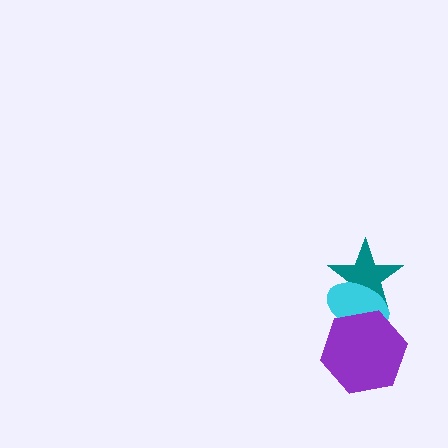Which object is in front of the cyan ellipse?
The purple hexagon is in front of the cyan ellipse.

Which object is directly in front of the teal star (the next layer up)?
The cyan ellipse is directly in front of the teal star.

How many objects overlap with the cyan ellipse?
2 objects overlap with the cyan ellipse.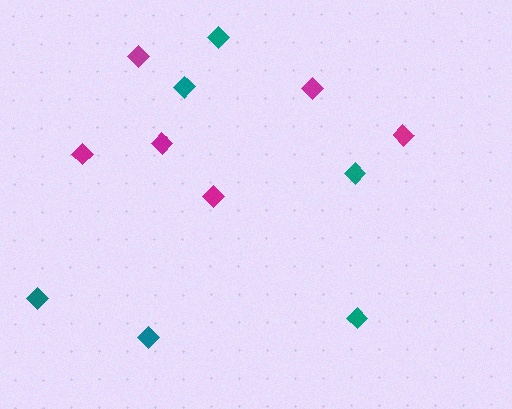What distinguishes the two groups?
There are 2 groups: one group of magenta diamonds (6) and one group of teal diamonds (6).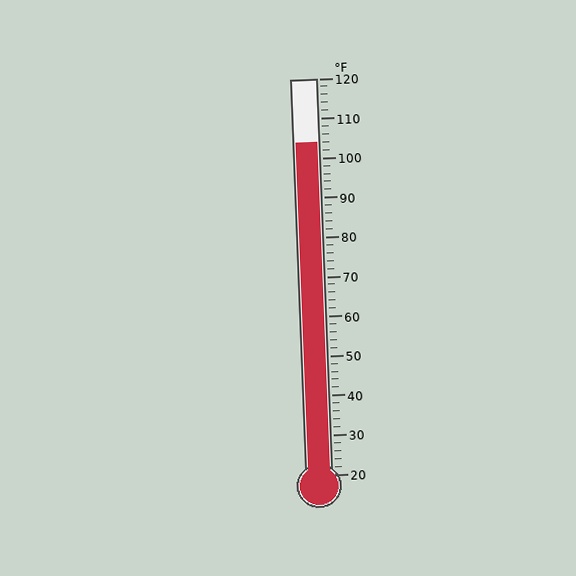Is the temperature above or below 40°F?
The temperature is above 40°F.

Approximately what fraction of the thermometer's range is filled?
The thermometer is filled to approximately 85% of its range.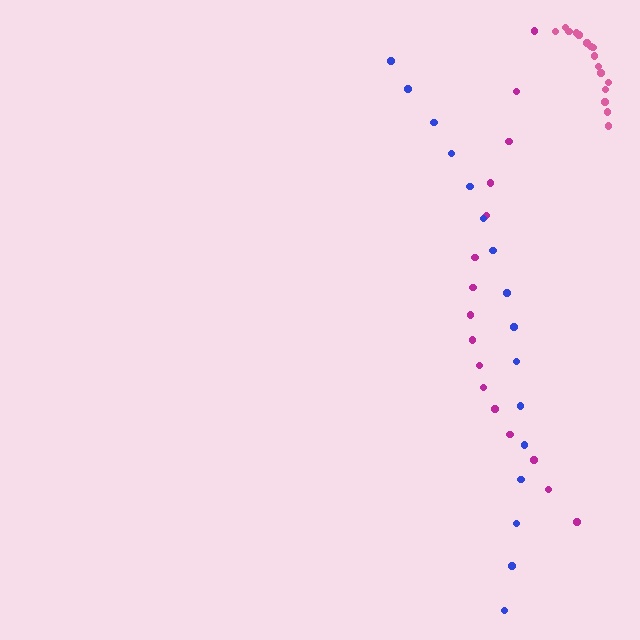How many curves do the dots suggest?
There are 3 distinct paths.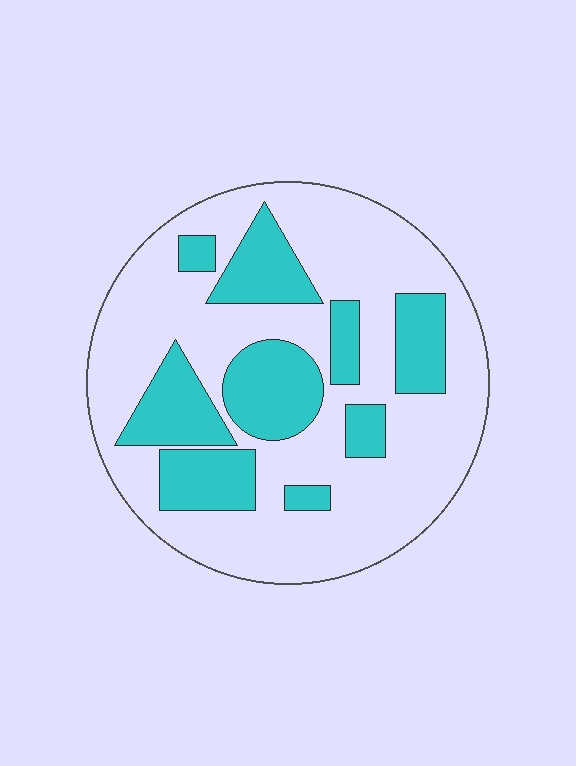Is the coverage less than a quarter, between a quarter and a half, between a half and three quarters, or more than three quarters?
Between a quarter and a half.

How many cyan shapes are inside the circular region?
9.